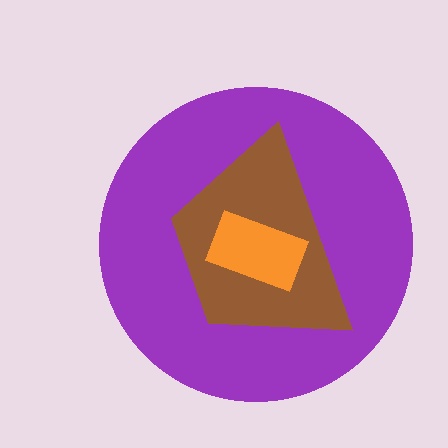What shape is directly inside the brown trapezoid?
The orange rectangle.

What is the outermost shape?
The purple circle.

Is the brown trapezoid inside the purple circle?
Yes.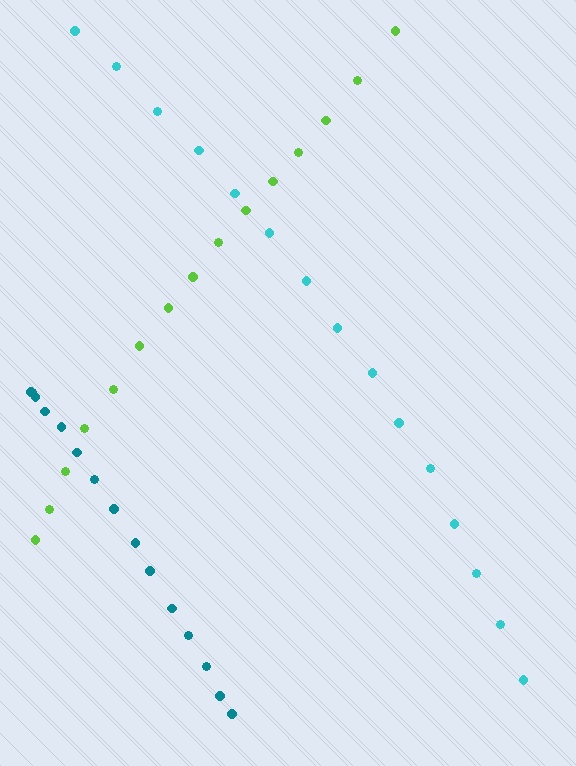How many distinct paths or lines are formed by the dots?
There are 3 distinct paths.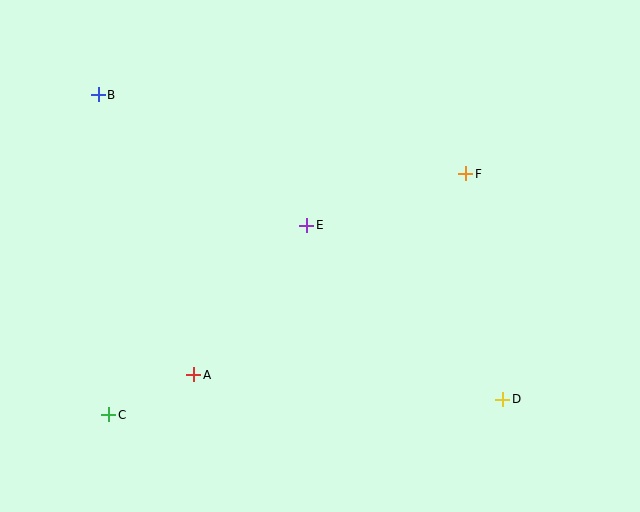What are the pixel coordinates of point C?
Point C is at (109, 415).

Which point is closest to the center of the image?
Point E at (307, 225) is closest to the center.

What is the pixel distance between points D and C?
The distance between D and C is 394 pixels.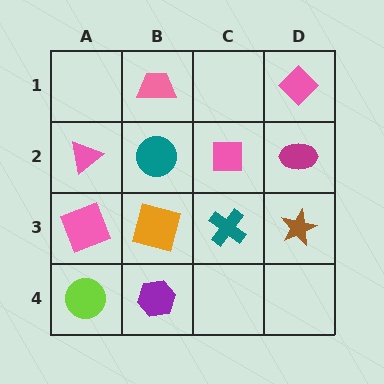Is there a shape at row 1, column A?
No, that cell is empty.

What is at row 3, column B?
An orange square.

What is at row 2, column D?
A magenta ellipse.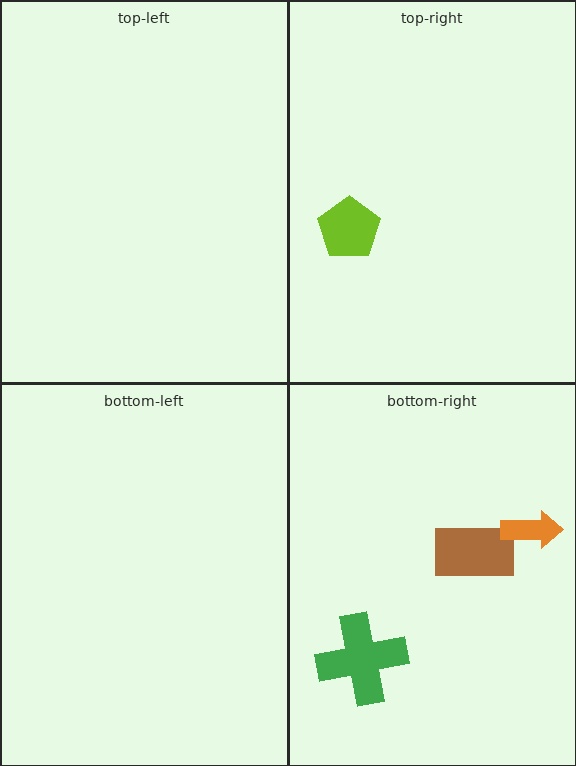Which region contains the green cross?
The bottom-right region.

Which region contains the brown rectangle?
The bottom-right region.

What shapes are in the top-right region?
The lime pentagon.